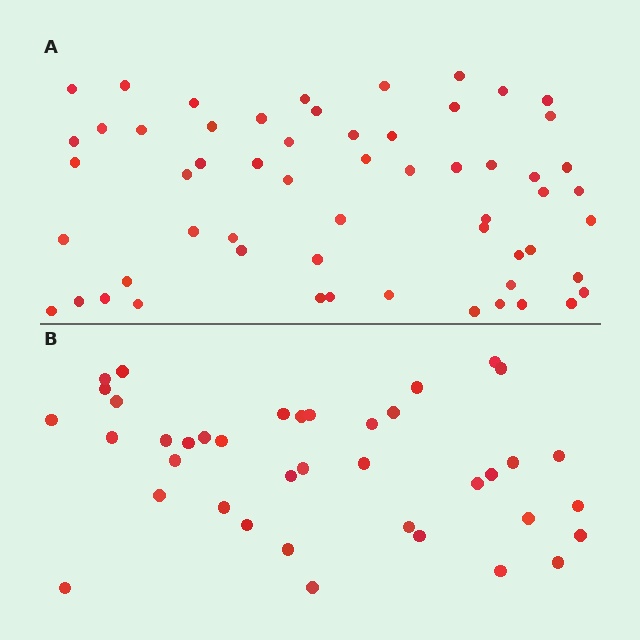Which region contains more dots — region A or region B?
Region A (the top region) has more dots.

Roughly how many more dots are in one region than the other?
Region A has approximately 20 more dots than region B.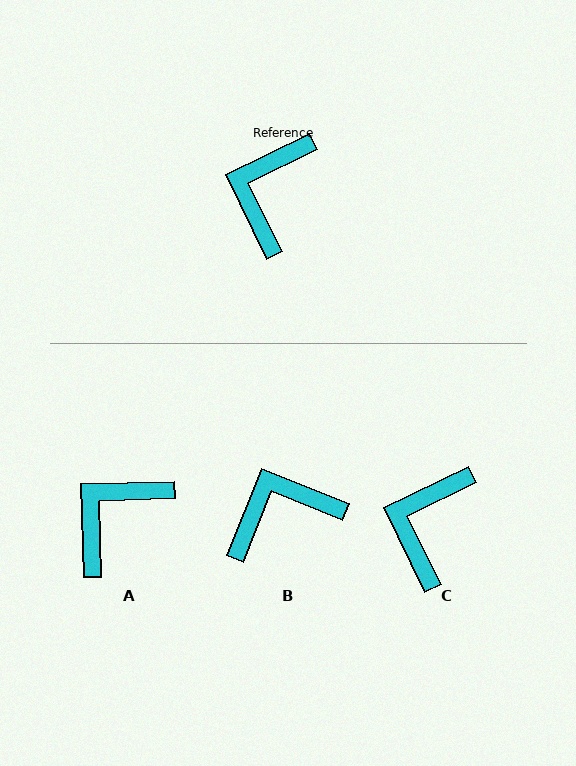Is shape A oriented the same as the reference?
No, it is off by about 24 degrees.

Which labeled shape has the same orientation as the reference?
C.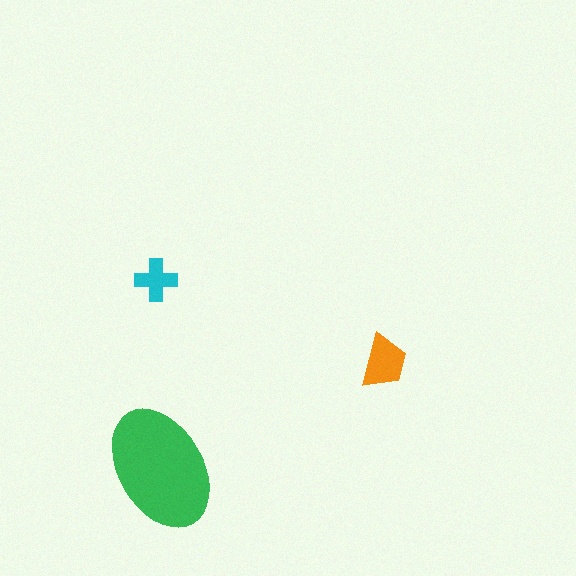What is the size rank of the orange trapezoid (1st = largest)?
2nd.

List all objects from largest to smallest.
The green ellipse, the orange trapezoid, the cyan cross.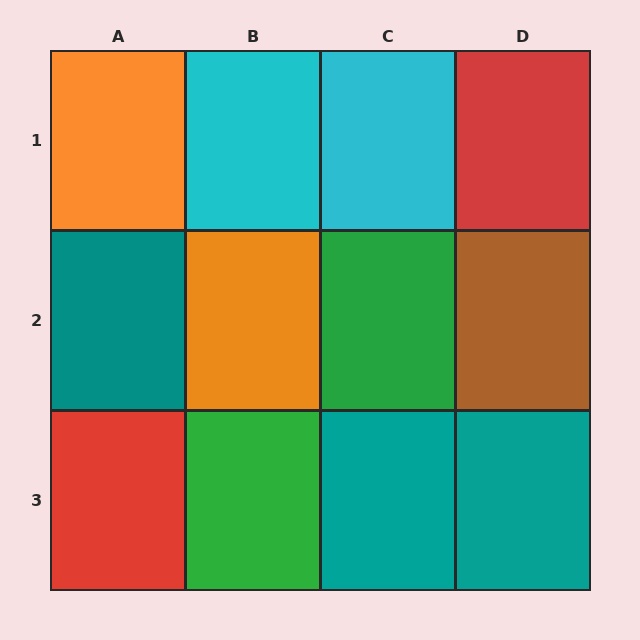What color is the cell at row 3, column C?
Teal.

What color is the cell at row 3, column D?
Teal.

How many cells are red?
2 cells are red.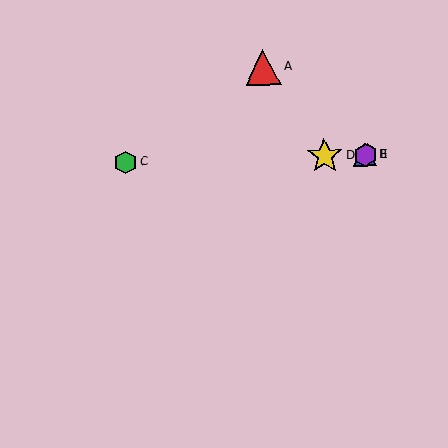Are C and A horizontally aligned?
No, C is at y≈162 and A is at y≈67.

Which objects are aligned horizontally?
Objects B, C, D, E are aligned horizontally.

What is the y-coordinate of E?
Object E is at y≈155.